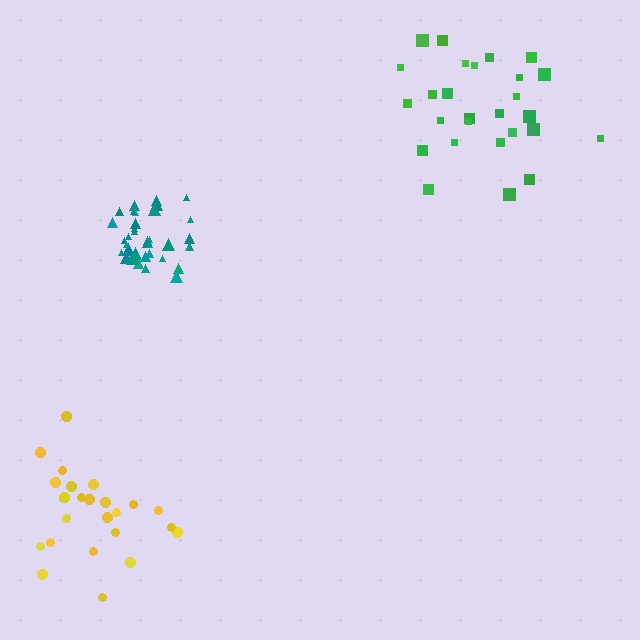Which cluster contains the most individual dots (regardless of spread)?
Teal (35).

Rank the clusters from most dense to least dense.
teal, yellow, green.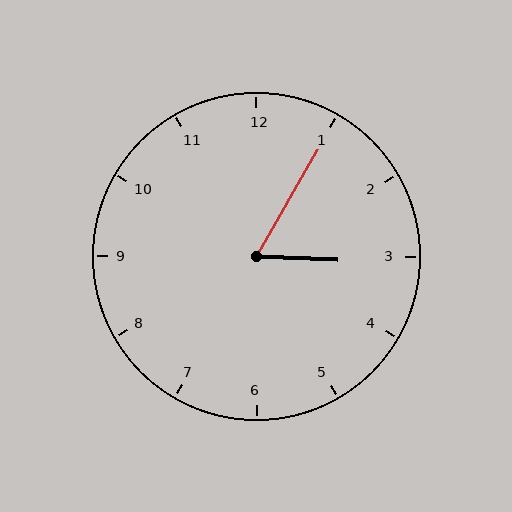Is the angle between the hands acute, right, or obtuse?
It is acute.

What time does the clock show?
3:05.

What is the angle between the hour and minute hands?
Approximately 62 degrees.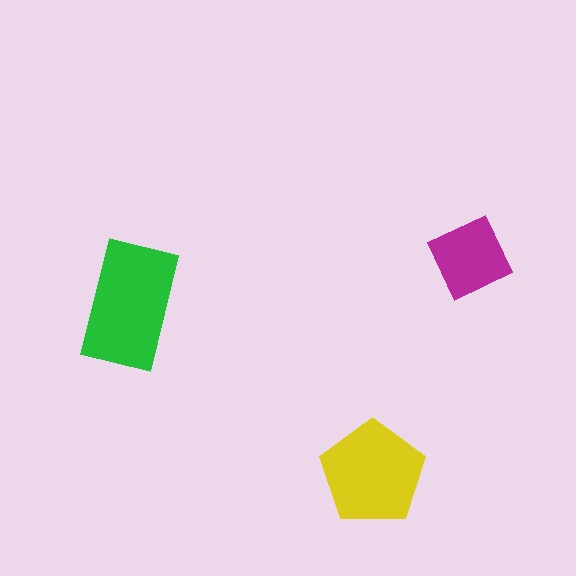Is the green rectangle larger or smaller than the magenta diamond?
Larger.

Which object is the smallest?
The magenta diamond.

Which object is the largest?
The green rectangle.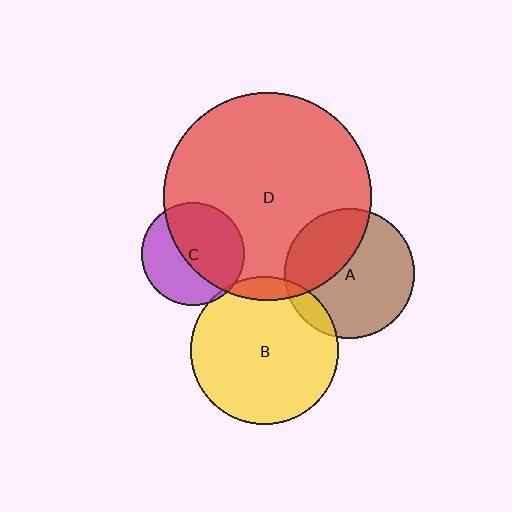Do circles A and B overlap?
Yes.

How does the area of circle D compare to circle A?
Approximately 2.6 times.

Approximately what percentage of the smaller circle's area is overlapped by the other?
Approximately 10%.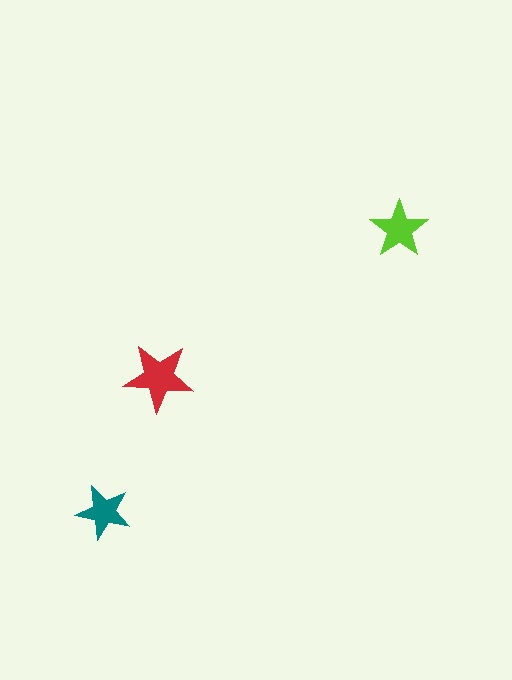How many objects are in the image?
There are 3 objects in the image.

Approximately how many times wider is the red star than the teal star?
About 1.5 times wider.